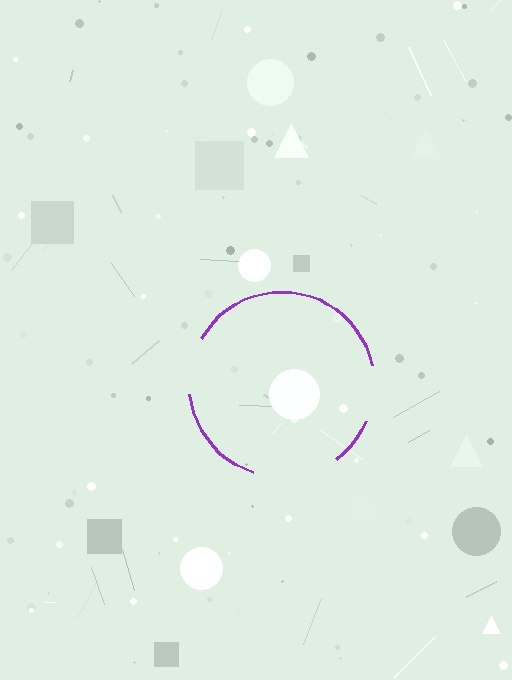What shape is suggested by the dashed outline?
The dashed outline suggests a circle.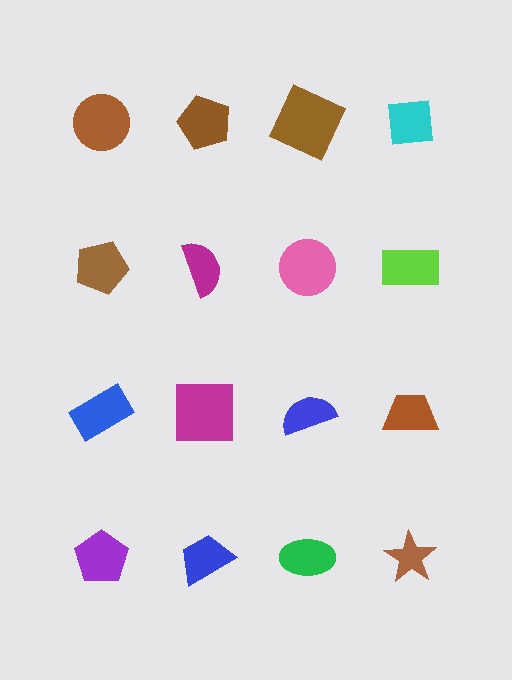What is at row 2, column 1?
A brown pentagon.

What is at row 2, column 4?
A lime rectangle.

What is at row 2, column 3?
A pink circle.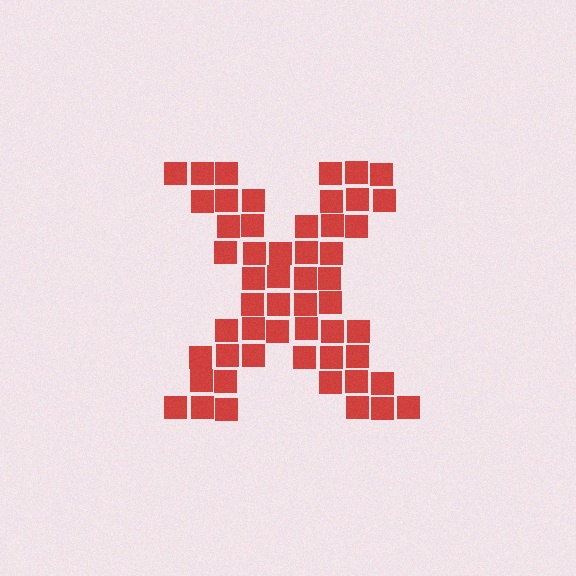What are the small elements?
The small elements are squares.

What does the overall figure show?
The overall figure shows the letter X.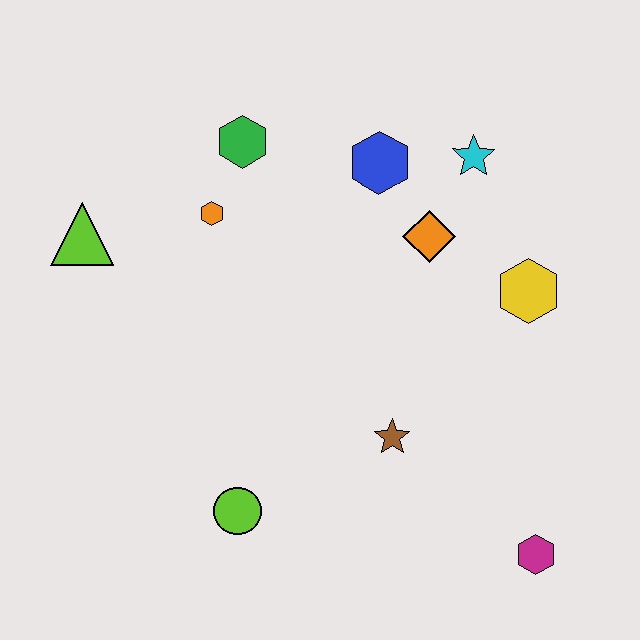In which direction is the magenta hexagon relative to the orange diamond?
The magenta hexagon is below the orange diamond.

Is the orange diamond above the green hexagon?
No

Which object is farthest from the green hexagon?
The magenta hexagon is farthest from the green hexagon.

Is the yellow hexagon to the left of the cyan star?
No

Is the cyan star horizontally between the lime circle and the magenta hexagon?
Yes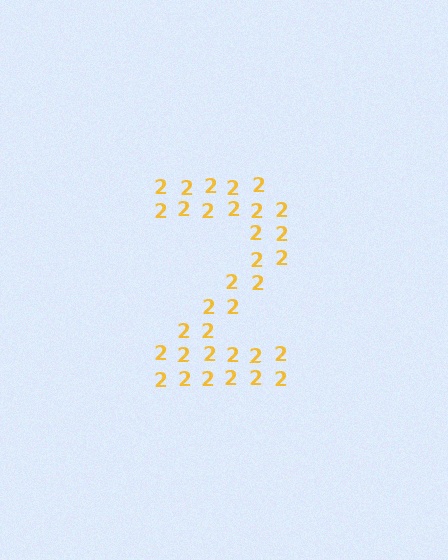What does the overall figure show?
The overall figure shows the digit 2.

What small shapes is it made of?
It is made of small digit 2's.